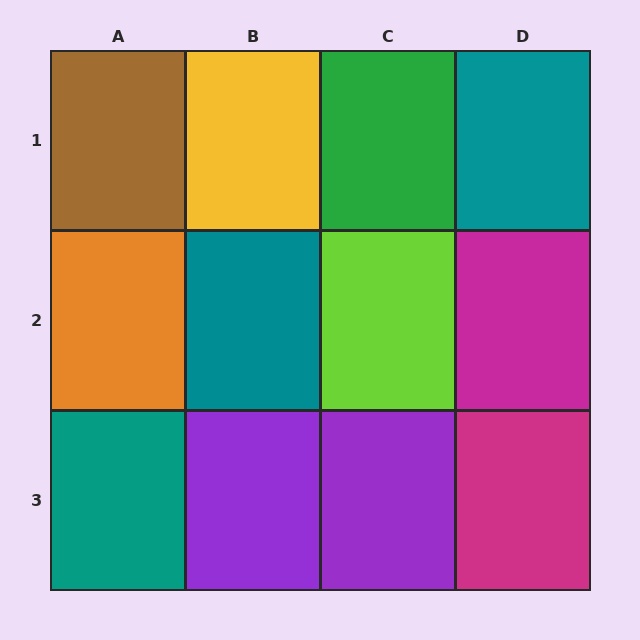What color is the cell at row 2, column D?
Magenta.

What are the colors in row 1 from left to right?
Brown, yellow, green, teal.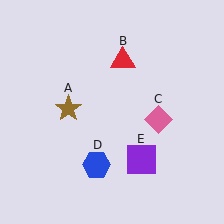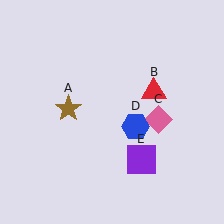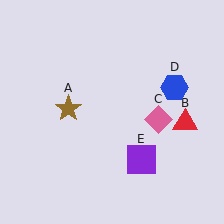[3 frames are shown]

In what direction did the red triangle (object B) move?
The red triangle (object B) moved down and to the right.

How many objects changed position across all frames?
2 objects changed position: red triangle (object B), blue hexagon (object D).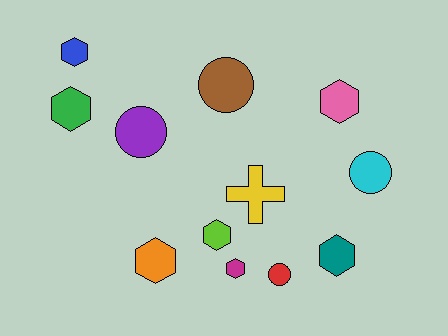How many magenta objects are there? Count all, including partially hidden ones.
There is 1 magenta object.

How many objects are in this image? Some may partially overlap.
There are 12 objects.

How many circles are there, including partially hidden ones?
There are 4 circles.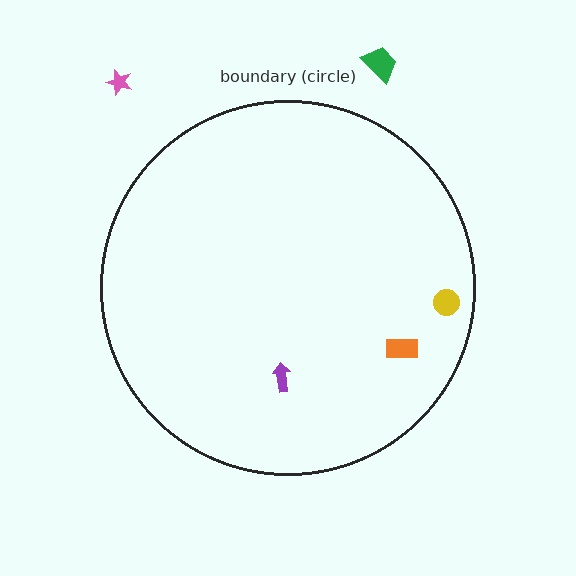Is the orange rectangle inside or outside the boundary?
Inside.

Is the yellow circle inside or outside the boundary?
Inside.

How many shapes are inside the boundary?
3 inside, 2 outside.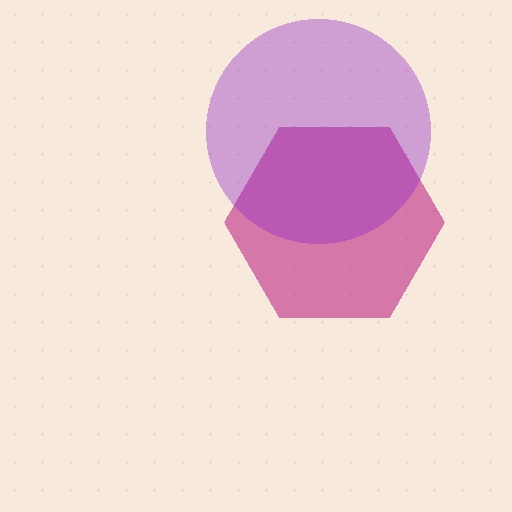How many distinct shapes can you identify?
There are 2 distinct shapes: a magenta hexagon, a purple circle.